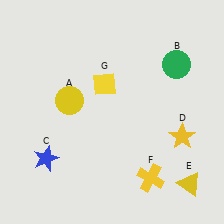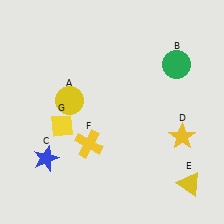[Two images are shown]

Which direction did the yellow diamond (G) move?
The yellow diamond (G) moved left.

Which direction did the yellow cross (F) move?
The yellow cross (F) moved left.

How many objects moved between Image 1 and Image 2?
2 objects moved between the two images.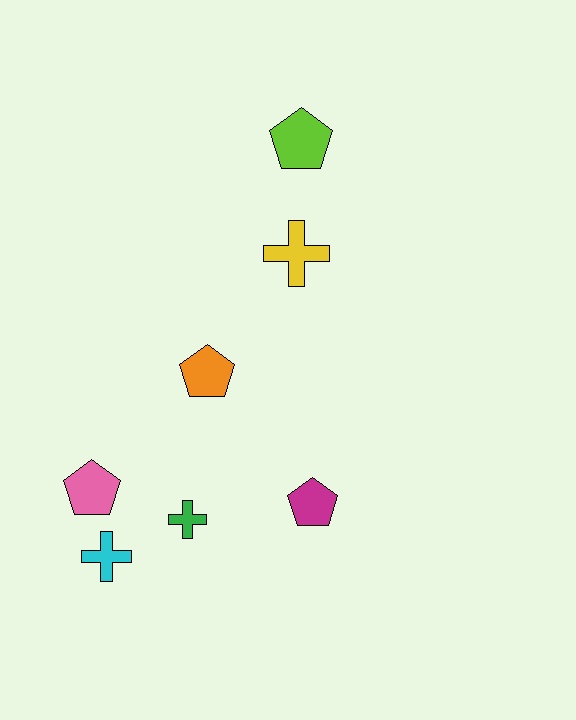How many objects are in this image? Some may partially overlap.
There are 7 objects.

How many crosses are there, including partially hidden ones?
There are 3 crosses.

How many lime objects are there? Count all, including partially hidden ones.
There is 1 lime object.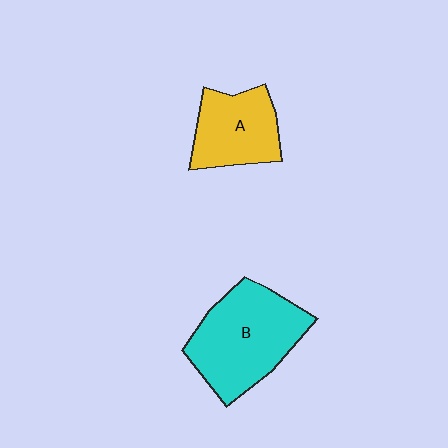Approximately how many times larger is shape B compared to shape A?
Approximately 1.5 times.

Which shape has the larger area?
Shape B (cyan).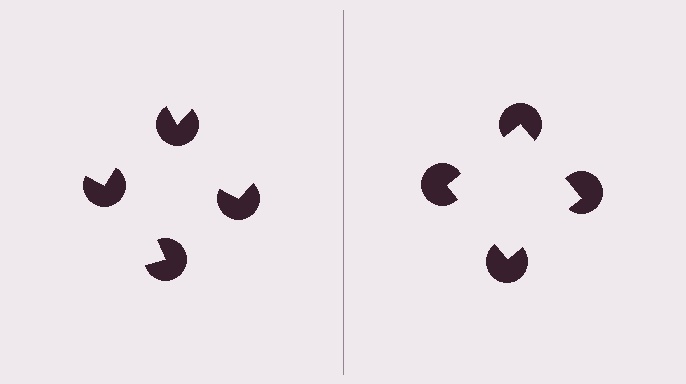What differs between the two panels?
The pac-man discs are positioned identically on both sides; only the wedge orientations differ. On the right they align to a square; on the left they are misaligned.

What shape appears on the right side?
An illusory square.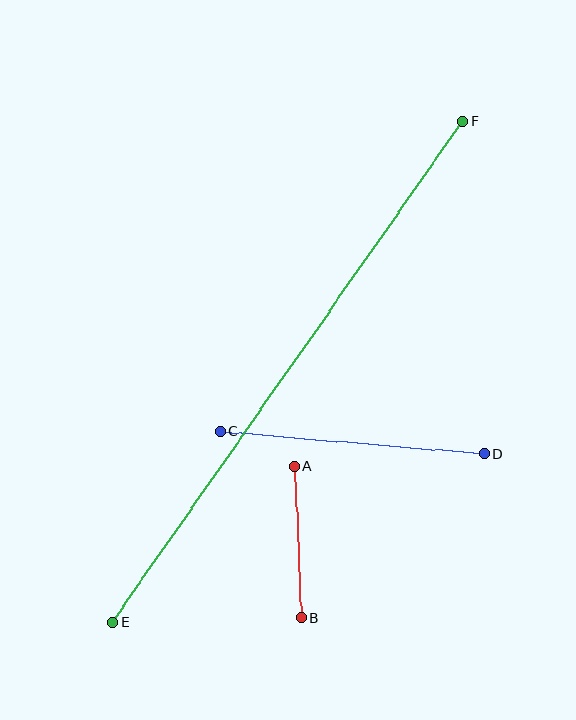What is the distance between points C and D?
The distance is approximately 266 pixels.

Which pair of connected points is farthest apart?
Points E and F are farthest apart.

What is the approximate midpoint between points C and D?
The midpoint is at approximately (352, 443) pixels.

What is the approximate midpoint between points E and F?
The midpoint is at approximately (287, 372) pixels.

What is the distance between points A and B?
The distance is approximately 152 pixels.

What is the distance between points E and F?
The distance is approximately 611 pixels.